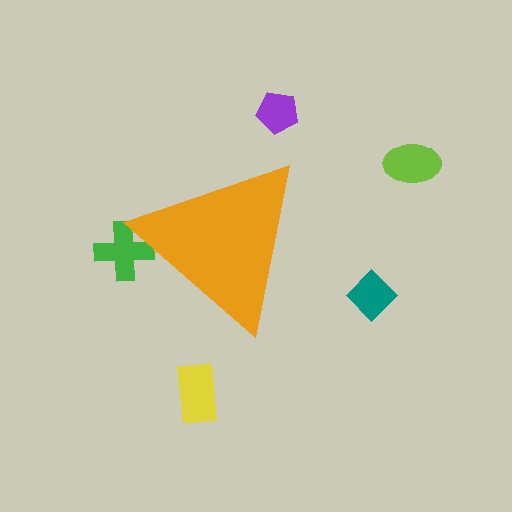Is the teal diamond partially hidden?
No, the teal diamond is fully visible.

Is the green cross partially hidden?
Yes, the green cross is partially hidden behind the orange triangle.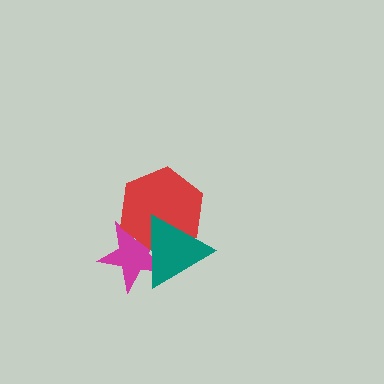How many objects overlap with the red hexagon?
2 objects overlap with the red hexagon.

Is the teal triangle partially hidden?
No, no other shape covers it.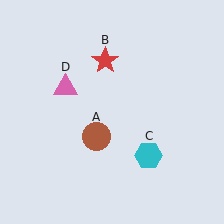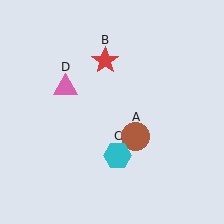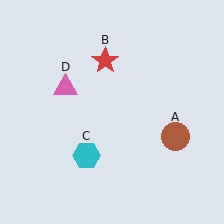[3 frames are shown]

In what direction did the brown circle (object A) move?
The brown circle (object A) moved right.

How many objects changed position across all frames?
2 objects changed position: brown circle (object A), cyan hexagon (object C).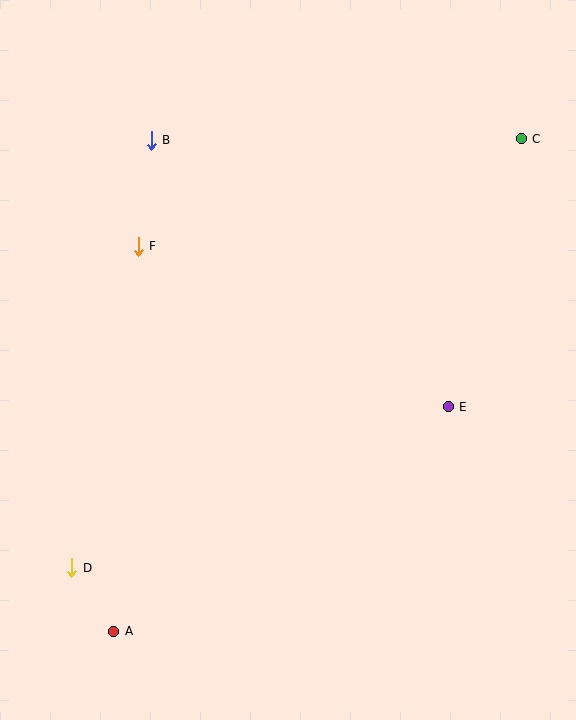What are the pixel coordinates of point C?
Point C is at (521, 139).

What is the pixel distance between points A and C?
The distance between A and C is 639 pixels.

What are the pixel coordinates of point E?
Point E is at (448, 407).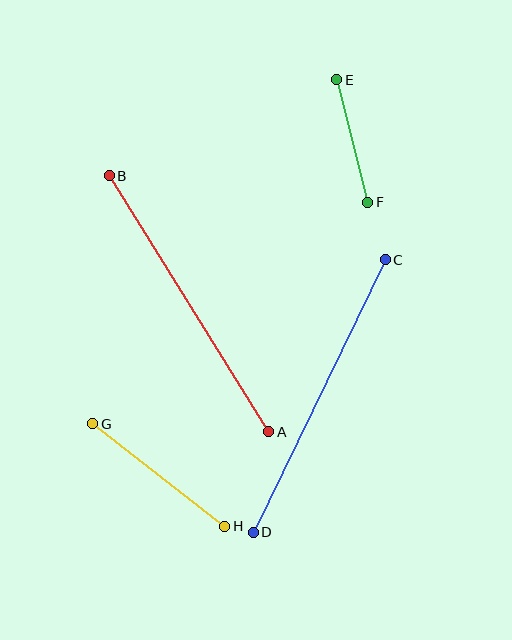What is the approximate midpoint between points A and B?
The midpoint is at approximately (189, 304) pixels.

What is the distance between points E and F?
The distance is approximately 126 pixels.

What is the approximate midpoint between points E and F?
The midpoint is at approximately (352, 141) pixels.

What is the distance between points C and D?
The distance is approximately 303 pixels.